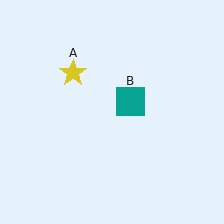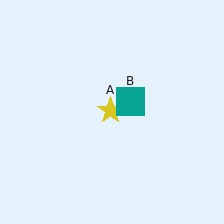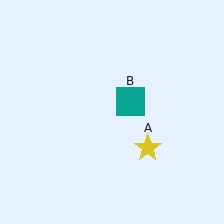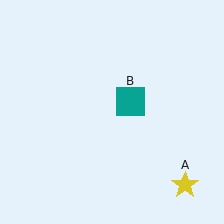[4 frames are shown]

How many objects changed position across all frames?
1 object changed position: yellow star (object A).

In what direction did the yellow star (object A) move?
The yellow star (object A) moved down and to the right.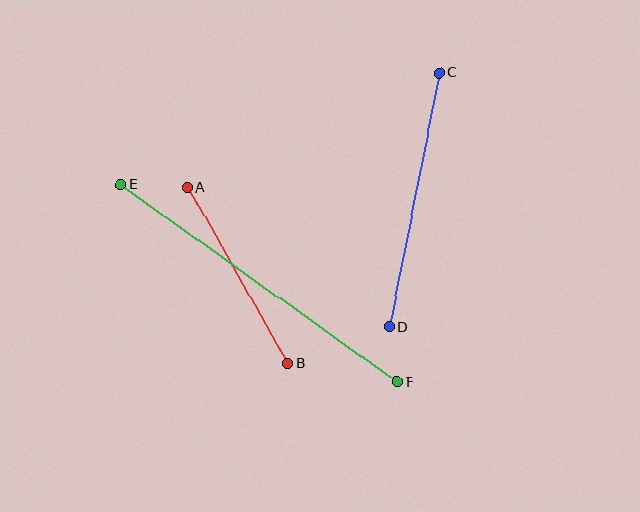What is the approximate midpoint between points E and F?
The midpoint is at approximately (259, 283) pixels.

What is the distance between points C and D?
The distance is approximately 259 pixels.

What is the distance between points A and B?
The distance is approximately 203 pixels.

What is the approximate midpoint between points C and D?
The midpoint is at approximately (414, 200) pixels.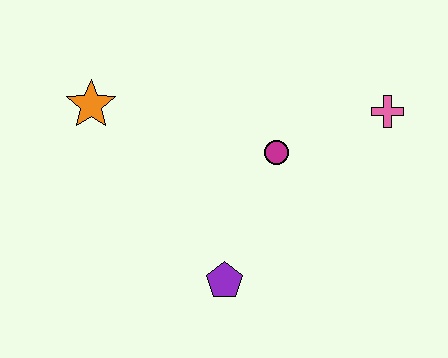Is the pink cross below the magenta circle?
No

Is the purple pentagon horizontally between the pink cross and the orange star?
Yes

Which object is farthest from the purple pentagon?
The pink cross is farthest from the purple pentagon.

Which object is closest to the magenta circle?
The pink cross is closest to the magenta circle.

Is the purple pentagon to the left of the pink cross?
Yes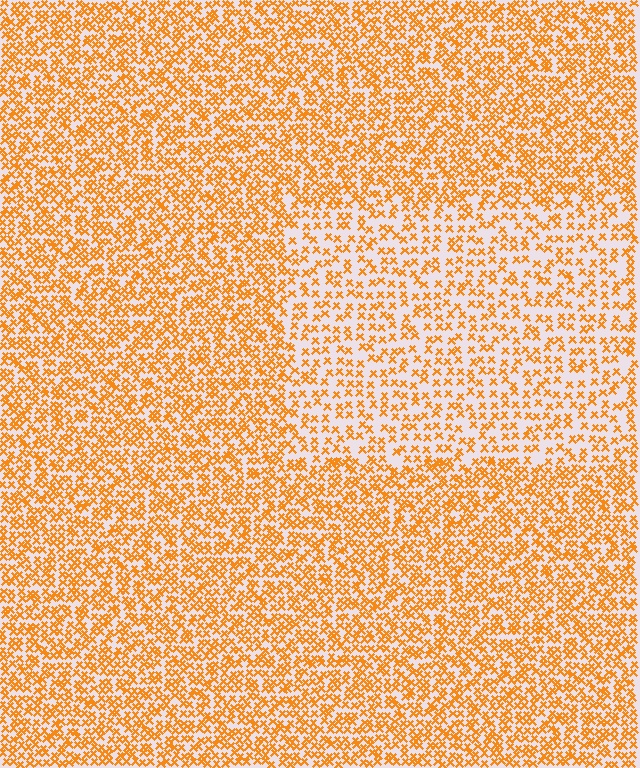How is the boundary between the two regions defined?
The boundary is defined by a change in element density (approximately 1.8x ratio). All elements are the same color, size, and shape.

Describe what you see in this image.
The image contains small orange elements arranged at two different densities. A rectangle-shaped region is visible where the elements are less densely packed than the surrounding area.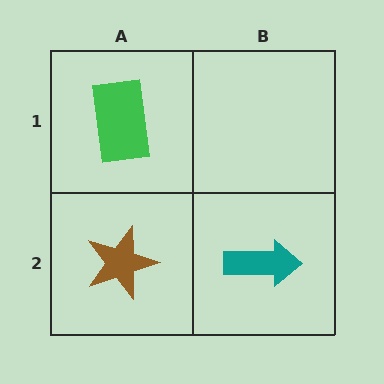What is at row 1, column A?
A green rectangle.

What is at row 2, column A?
A brown star.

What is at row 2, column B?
A teal arrow.